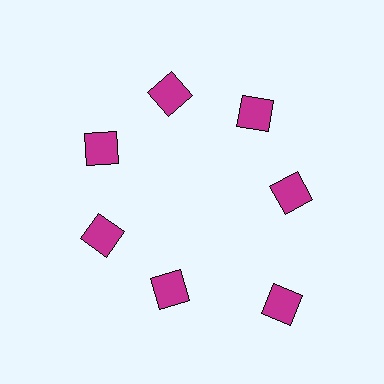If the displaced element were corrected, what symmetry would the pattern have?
It would have 7-fold rotational symmetry — the pattern would map onto itself every 51 degrees.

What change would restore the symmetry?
The symmetry would be restored by moving it inward, back onto the ring so that all 7 diamonds sit at equal angles and equal distance from the center.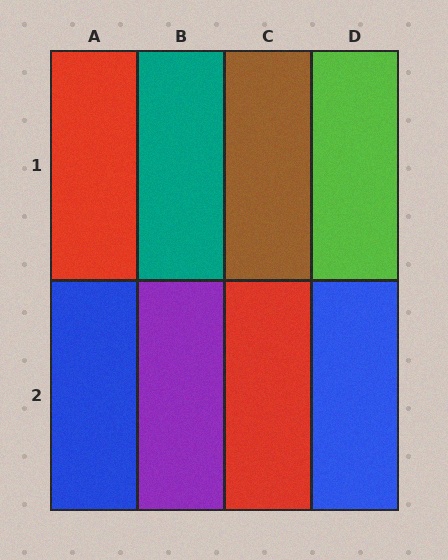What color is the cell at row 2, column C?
Red.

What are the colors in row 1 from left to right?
Red, teal, brown, lime.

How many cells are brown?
1 cell is brown.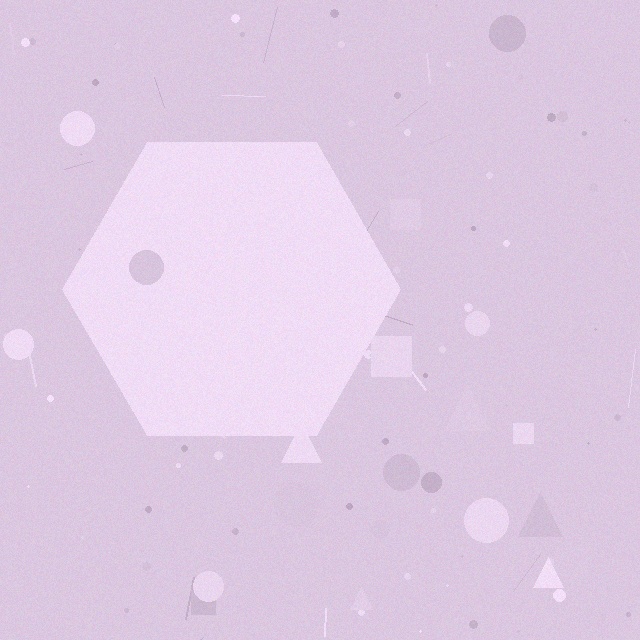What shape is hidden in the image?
A hexagon is hidden in the image.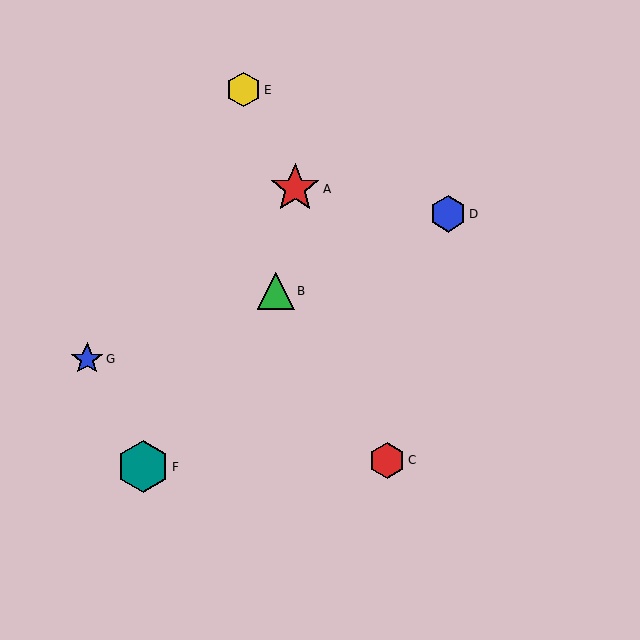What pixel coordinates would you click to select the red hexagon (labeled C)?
Click at (387, 460) to select the red hexagon C.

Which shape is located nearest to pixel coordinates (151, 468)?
The teal hexagon (labeled F) at (143, 467) is nearest to that location.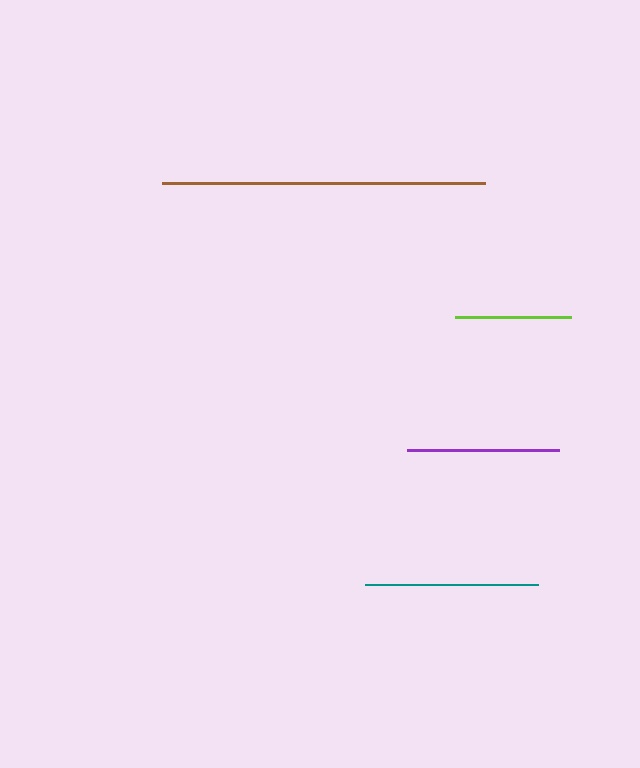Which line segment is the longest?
The brown line is the longest at approximately 322 pixels.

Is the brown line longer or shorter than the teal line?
The brown line is longer than the teal line.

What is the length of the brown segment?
The brown segment is approximately 322 pixels long.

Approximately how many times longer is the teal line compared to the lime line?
The teal line is approximately 1.5 times the length of the lime line.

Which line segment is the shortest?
The lime line is the shortest at approximately 116 pixels.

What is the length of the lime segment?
The lime segment is approximately 116 pixels long.